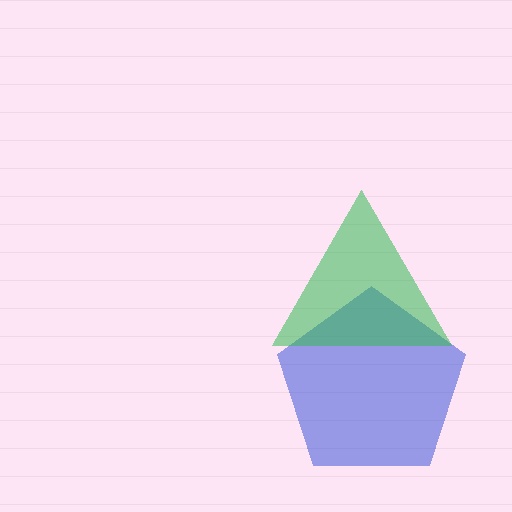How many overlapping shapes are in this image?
There are 2 overlapping shapes in the image.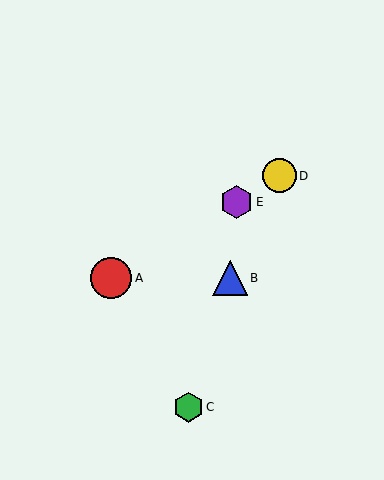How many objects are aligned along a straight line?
3 objects (A, D, E) are aligned along a straight line.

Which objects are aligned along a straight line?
Objects A, D, E are aligned along a straight line.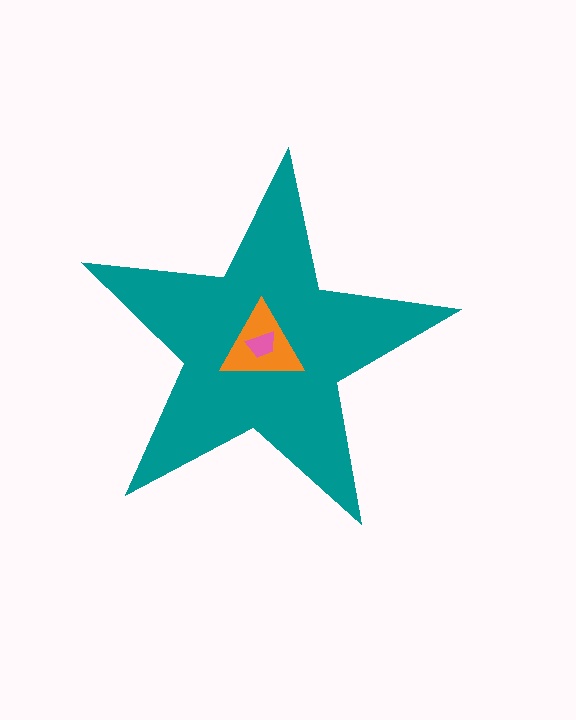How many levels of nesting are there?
3.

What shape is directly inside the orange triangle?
The pink trapezoid.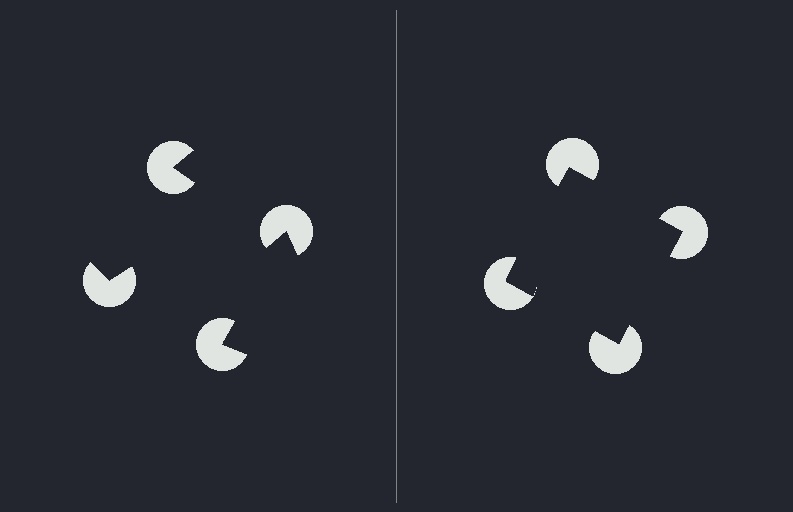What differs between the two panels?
The pac-man discs are positioned identically on both sides; only the wedge orientations differ. On the right they align to a square; on the left they are misaligned.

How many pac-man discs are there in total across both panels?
8 — 4 on each side.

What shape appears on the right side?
An illusory square.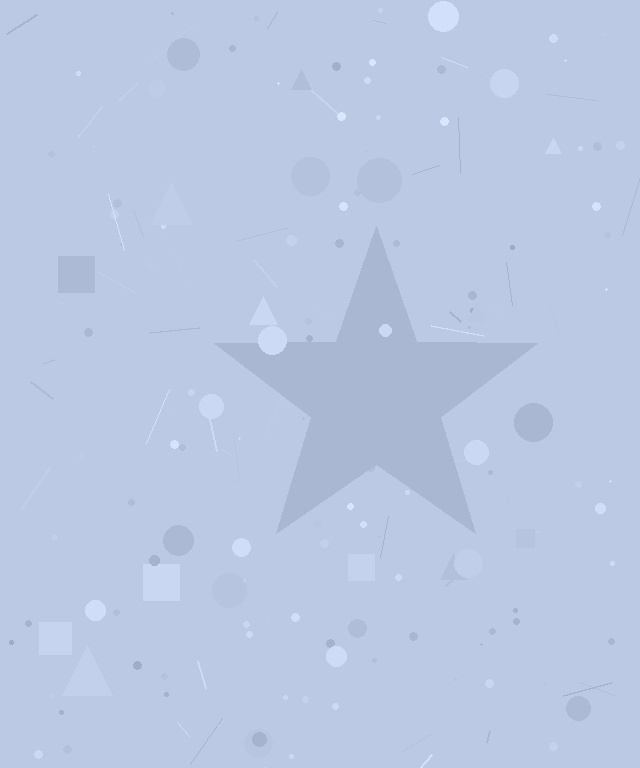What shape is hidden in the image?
A star is hidden in the image.